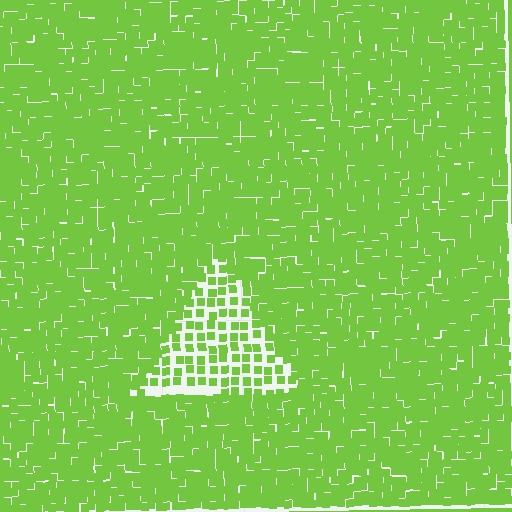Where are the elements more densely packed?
The elements are more densely packed outside the triangle boundary.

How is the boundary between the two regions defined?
The boundary is defined by a change in element density (approximately 2.3x ratio). All elements are the same color, size, and shape.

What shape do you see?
I see a triangle.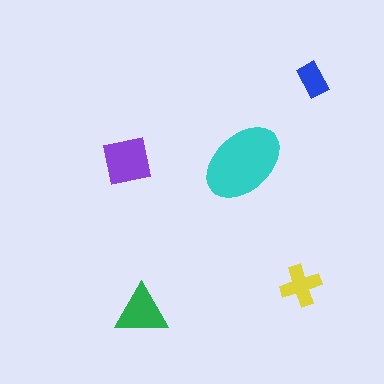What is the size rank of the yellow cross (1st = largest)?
4th.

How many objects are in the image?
There are 5 objects in the image.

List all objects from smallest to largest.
The blue rectangle, the yellow cross, the green triangle, the purple square, the cyan ellipse.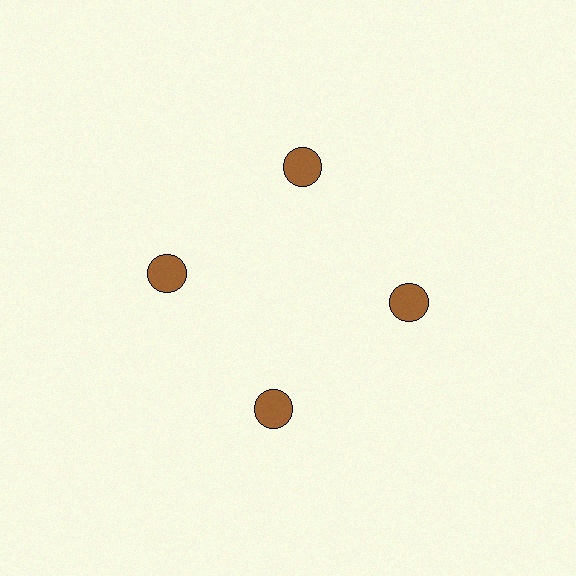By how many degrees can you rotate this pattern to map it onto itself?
The pattern maps onto itself every 90 degrees of rotation.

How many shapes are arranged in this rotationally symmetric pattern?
There are 4 shapes, arranged in 4 groups of 1.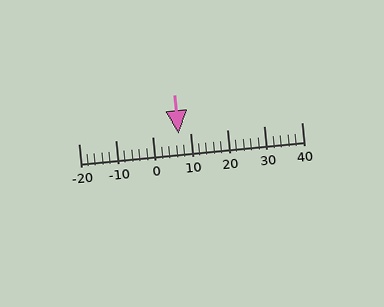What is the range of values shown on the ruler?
The ruler shows values from -20 to 40.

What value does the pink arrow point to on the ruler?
The pink arrow points to approximately 7.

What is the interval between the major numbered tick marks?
The major tick marks are spaced 10 units apart.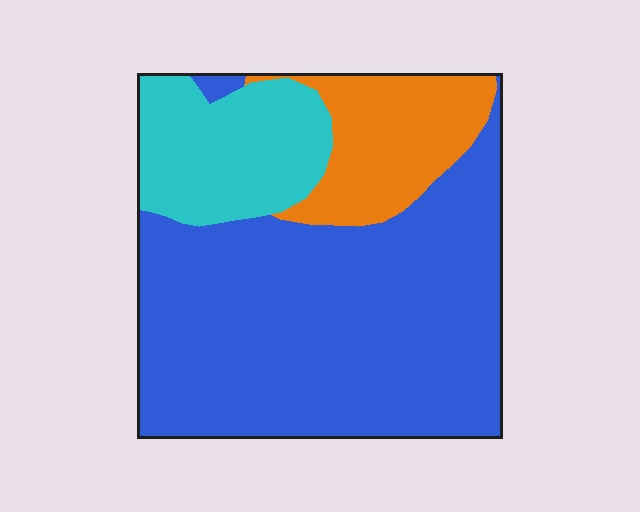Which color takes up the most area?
Blue, at roughly 65%.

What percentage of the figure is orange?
Orange covers roughly 15% of the figure.